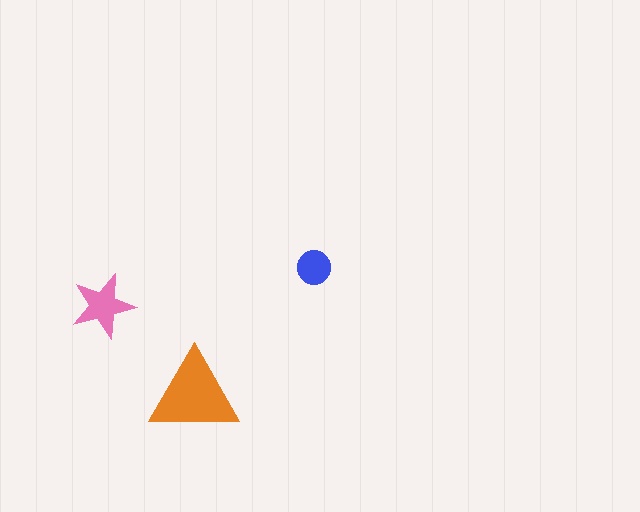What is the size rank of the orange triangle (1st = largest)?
1st.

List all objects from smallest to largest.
The blue circle, the pink star, the orange triangle.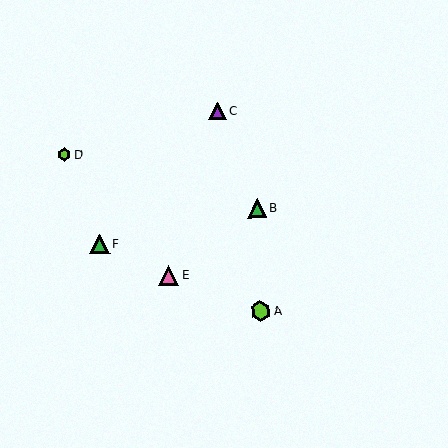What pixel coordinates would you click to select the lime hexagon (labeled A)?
Click at (261, 311) to select the lime hexagon A.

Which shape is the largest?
The lime hexagon (labeled A) is the largest.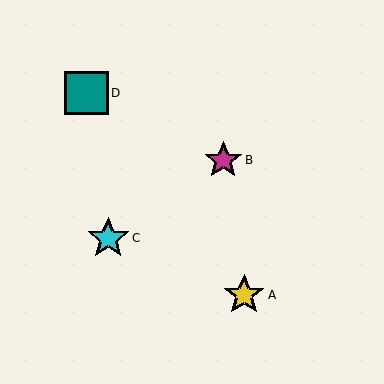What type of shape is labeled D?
Shape D is a teal square.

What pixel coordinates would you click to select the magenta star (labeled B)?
Click at (223, 160) to select the magenta star B.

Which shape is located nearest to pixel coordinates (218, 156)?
The magenta star (labeled B) at (223, 160) is nearest to that location.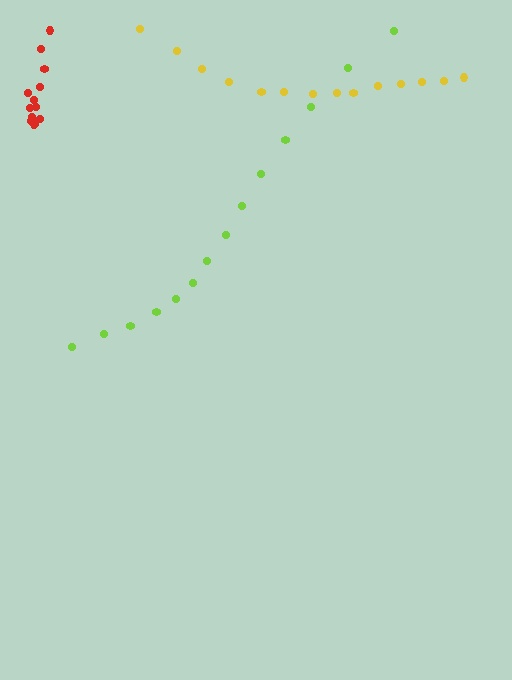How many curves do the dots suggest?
There are 3 distinct paths.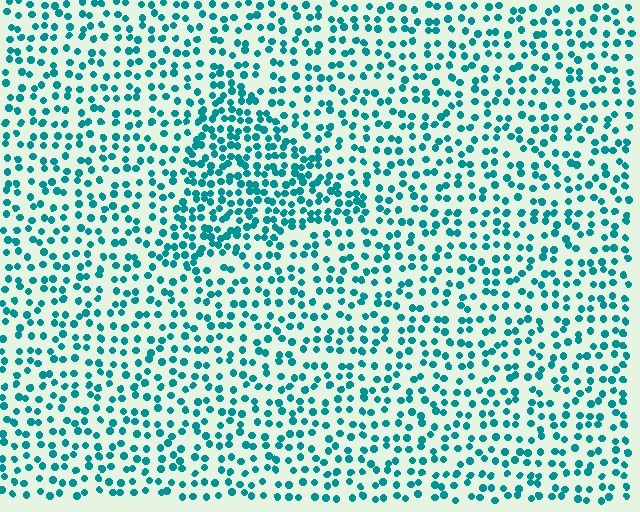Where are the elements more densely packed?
The elements are more densely packed inside the triangle boundary.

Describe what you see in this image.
The image contains small teal elements arranged at two different densities. A triangle-shaped region is visible where the elements are more densely packed than the surrounding area.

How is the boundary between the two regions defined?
The boundary is defined by a change in element density (approximately 1.8x ratio). All elements are the same color, size, and shape.